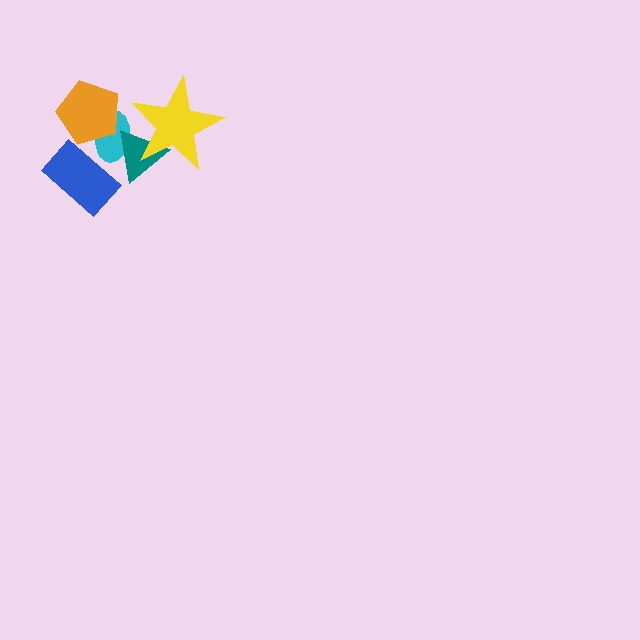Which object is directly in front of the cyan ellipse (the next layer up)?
The teal triangle is directly in front of the cyan ellipse.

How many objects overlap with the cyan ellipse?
4 objects overlap with the cyan ellipse.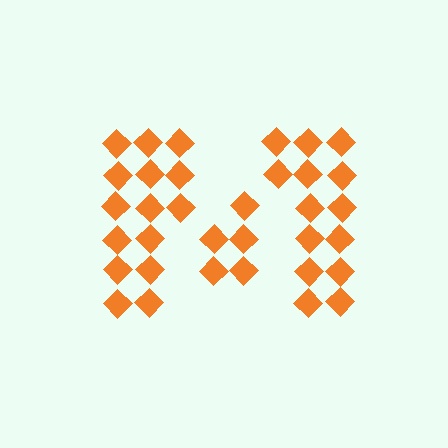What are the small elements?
The small elements are diamonds.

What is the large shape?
The large shape is the letter M.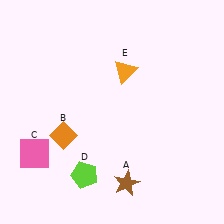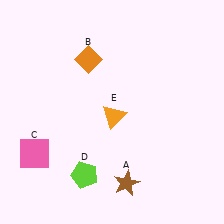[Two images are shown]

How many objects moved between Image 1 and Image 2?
2 objects moved between the two images.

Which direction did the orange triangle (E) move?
The orange triangle (E) moved down.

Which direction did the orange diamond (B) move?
The orange diamond (B) moved up.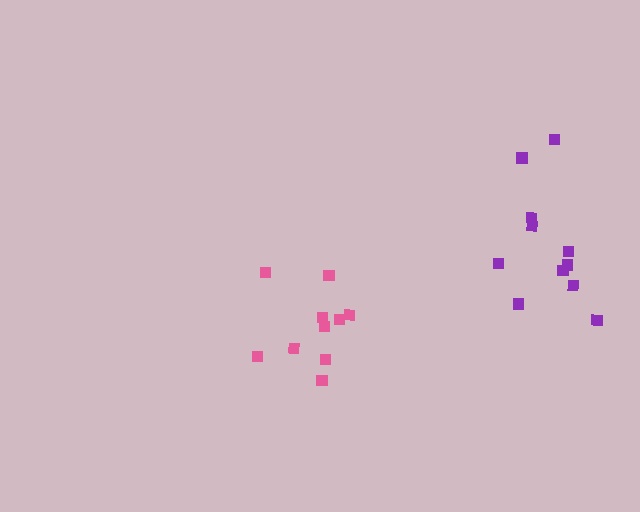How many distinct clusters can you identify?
There are 2 distinct clusters.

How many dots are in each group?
Group 1: 10 dots, Group 2: 11 dots (21 total).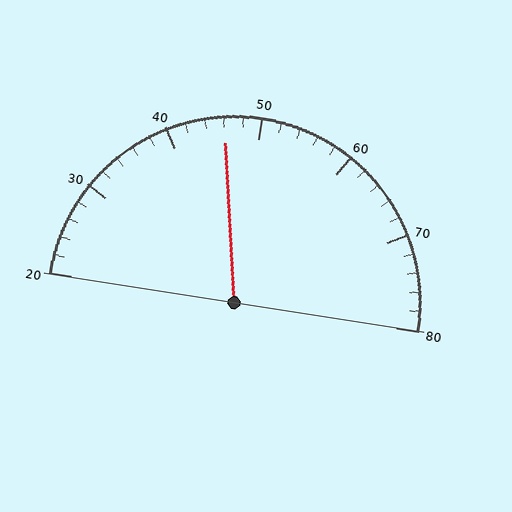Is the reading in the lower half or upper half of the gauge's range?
The reading is in the lower half of the range (20 to 80).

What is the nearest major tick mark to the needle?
The nearest major tick mark is 50.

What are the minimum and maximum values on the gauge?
The gauge ranges from 20 to 80.